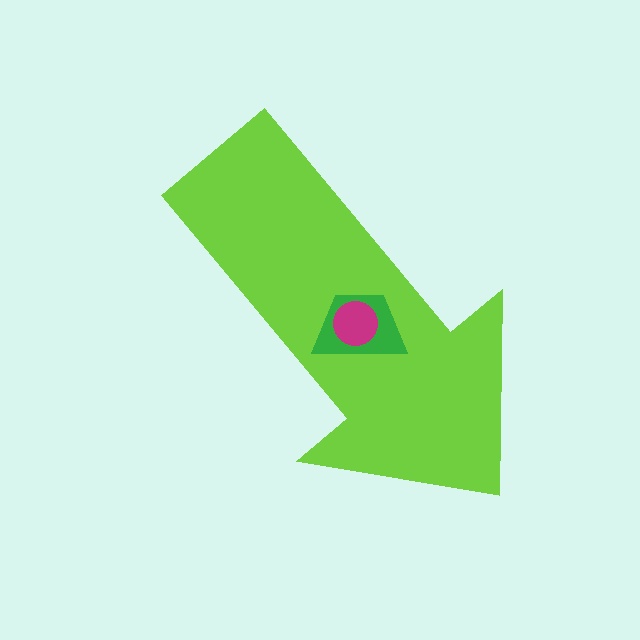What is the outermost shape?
The lime arrow.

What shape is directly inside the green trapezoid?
The magenta circle.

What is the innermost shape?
The magenta circle.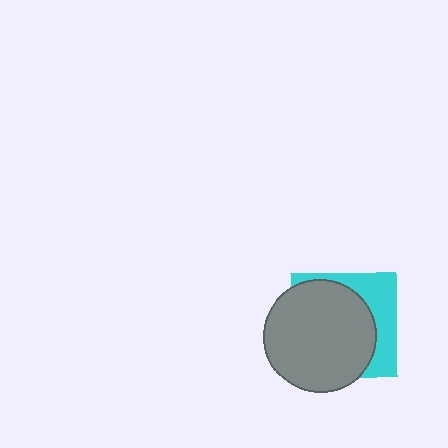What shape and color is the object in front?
The object in front is a gray circle.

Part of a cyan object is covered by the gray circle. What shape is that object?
It is a square.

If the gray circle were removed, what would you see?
You would see the complete cyan square.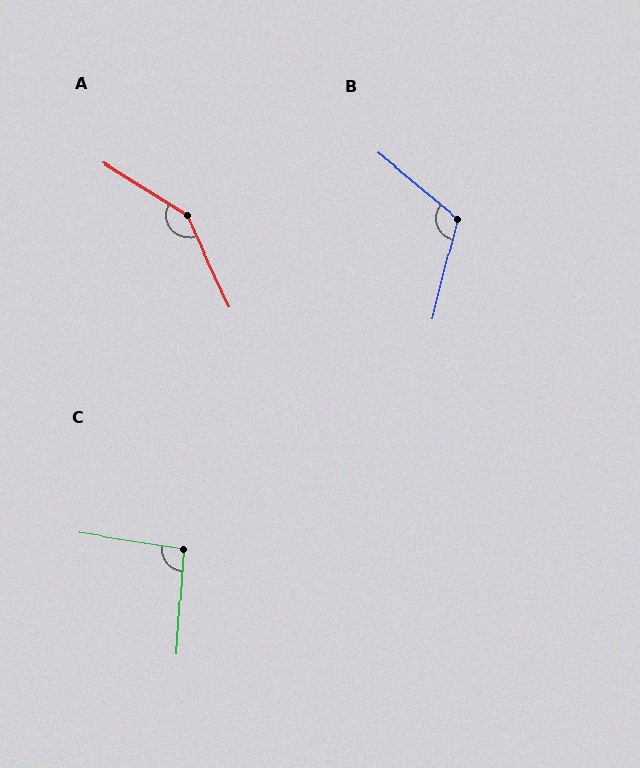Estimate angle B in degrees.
Approximately 116 degrees.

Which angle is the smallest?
C, at approximately 94 degrees.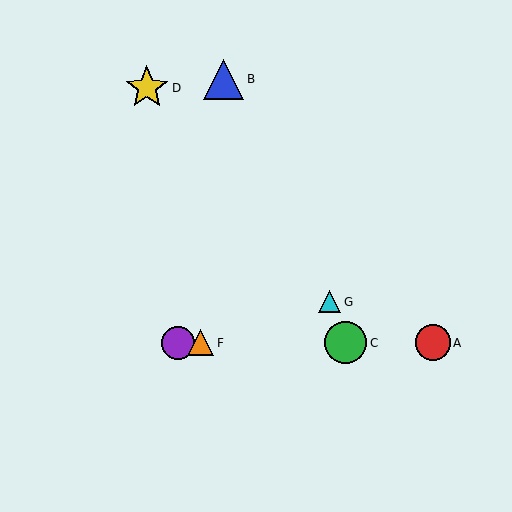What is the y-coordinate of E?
Object E is at y≈343.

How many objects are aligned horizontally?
4 objects (A, C, E, F) are aligned horizontally.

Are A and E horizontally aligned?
Yes, both are at y≈343.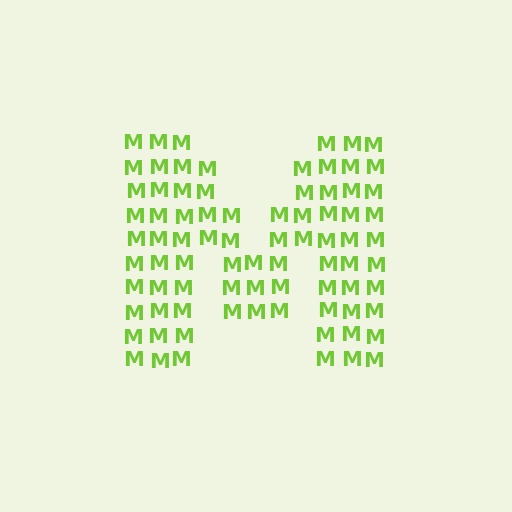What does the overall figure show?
The overall figure shows the letter M.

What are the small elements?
The small elements are letter M's.